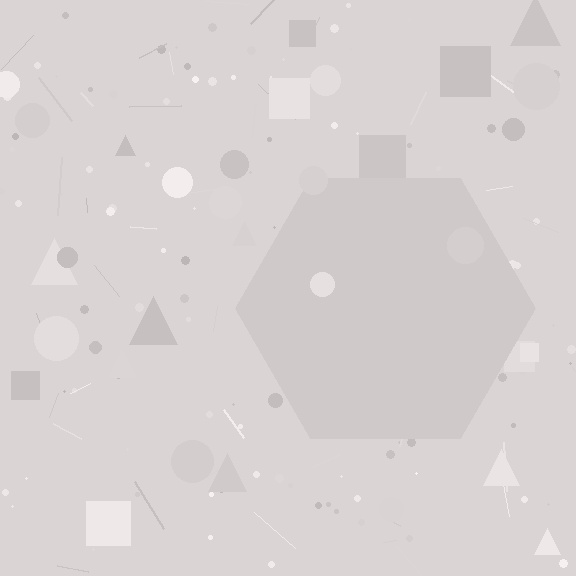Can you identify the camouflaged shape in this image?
The camouflaged shape is a hexagon.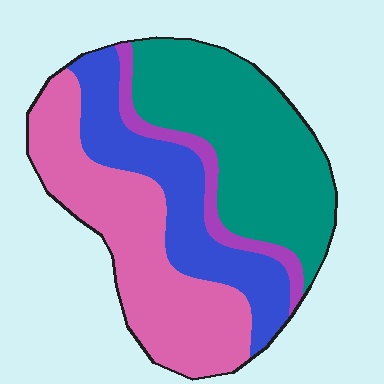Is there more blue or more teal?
Teal.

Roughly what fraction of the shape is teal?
Teal takes up about three eighths (3/8) of the shape.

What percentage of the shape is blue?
Blue covers around 25% of the shape.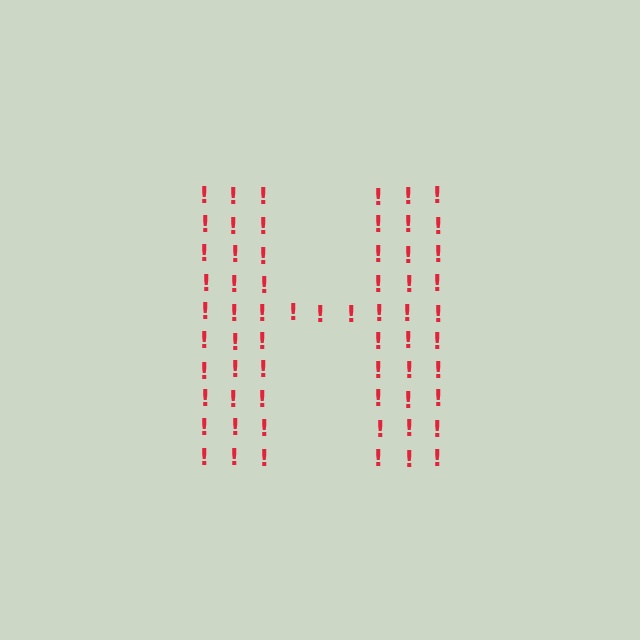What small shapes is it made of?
It is made of small exclamation marks.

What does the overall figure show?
The overall figure shows the letter H.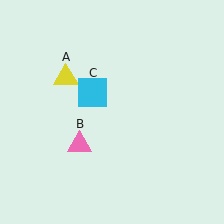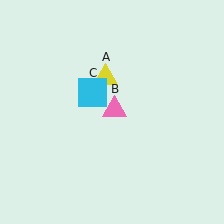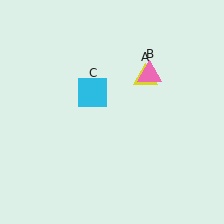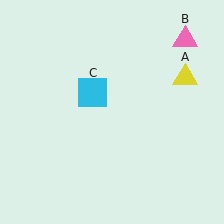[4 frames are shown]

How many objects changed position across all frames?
2 objects changed position: yellow triangle (object A), pink triangle (object B).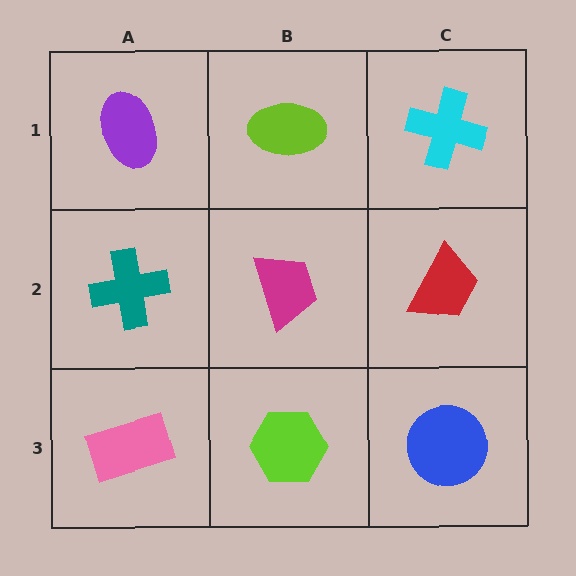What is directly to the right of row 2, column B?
A red trapezoid.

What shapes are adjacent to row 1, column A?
A teal cross (row 2, column A), a lime ellipse (row 1, column B).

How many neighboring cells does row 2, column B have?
4.